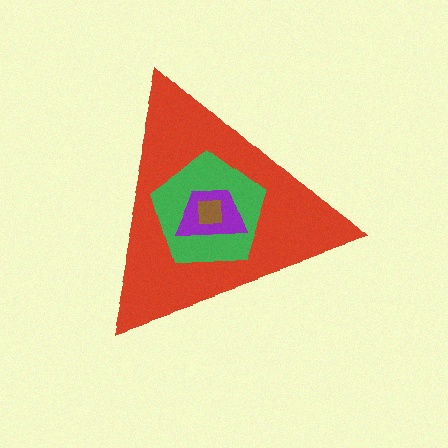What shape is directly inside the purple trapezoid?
The brown square.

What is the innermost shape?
The brown square.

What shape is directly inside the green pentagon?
The purple trapezoid.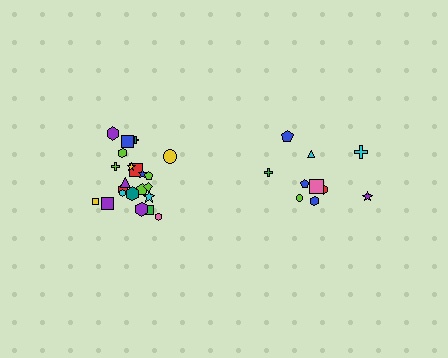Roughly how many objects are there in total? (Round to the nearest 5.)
Roughly 30 objects in total.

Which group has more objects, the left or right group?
The left group.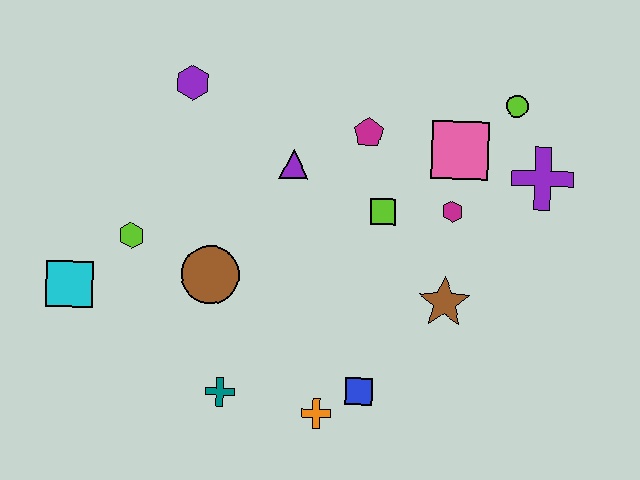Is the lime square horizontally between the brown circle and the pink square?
Yes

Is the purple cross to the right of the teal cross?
Yes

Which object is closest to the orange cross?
The blue square is closest to the orange cross.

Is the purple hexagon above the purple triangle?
Yes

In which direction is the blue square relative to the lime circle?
The blue square is below the lime circle.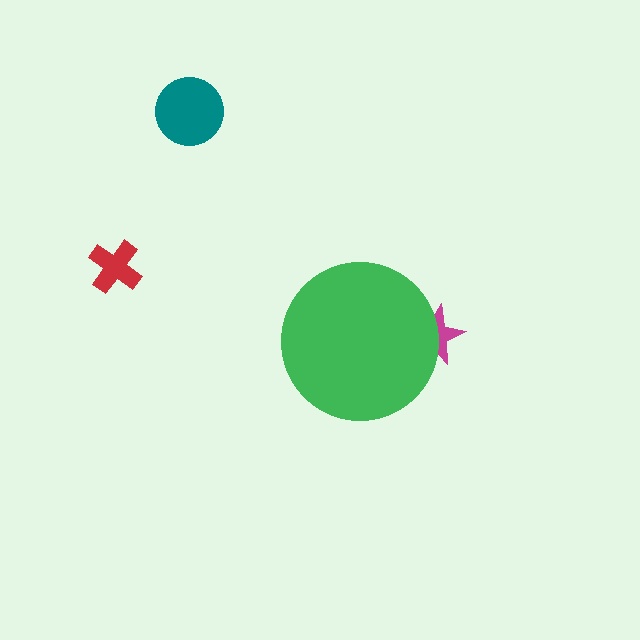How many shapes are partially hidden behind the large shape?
1 shape is partially hidden.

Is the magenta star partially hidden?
Yes, the magenta star is partially hidden behind the green circle.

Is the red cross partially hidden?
No, the red cross is fully visible.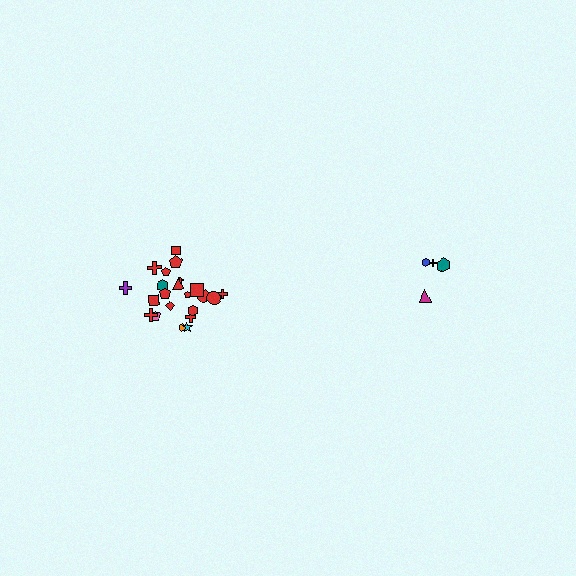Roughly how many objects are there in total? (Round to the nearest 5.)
Roughly 25 objects in total.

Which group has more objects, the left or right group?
The left group.